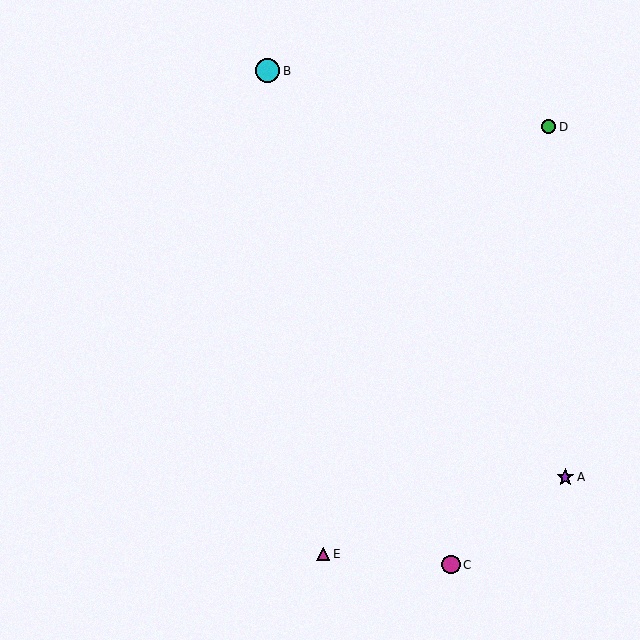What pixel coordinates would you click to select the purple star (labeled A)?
Click at (565, 477) to select the purple star A.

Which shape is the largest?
The cyan circle (labeled B) is the largest.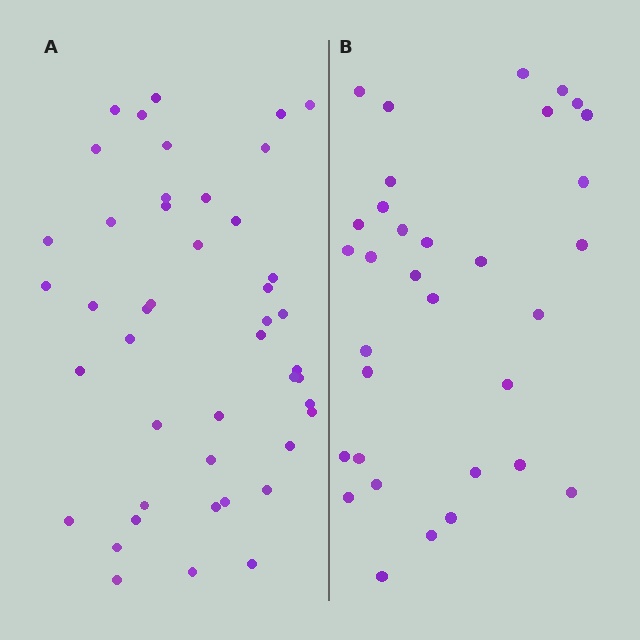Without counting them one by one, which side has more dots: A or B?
Region A (the left region) has more dots.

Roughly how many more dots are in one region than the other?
Region A has roughly 12 or so more dots than region B.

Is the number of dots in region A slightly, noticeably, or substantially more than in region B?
Region A has noticeably more, but not dramatically so. The ratio is roughly 1.4 to 1.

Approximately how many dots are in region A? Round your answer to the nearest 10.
About 40 dots. (The exact count is 45, which rounds to 40.)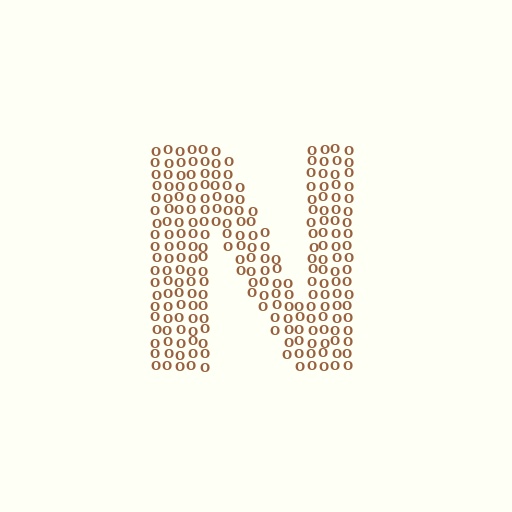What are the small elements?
The small elements are letter O's.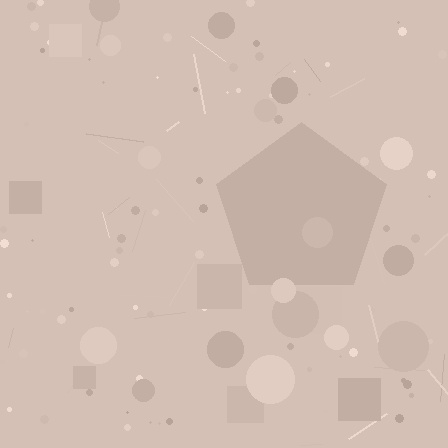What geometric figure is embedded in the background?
A pentagon is embedded in the background.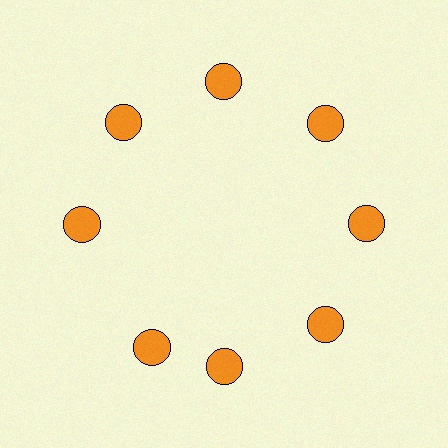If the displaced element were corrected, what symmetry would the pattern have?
It would have 8-fold rotational symmetry — the pattern would map onto itself every 45 degrees.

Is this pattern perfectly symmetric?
No. The 8 orange circles are arranged in a ring, but one element near the 8 o'clock position is rotated out of alignment along the ring, breaking the 8-fold rotational symmetry.